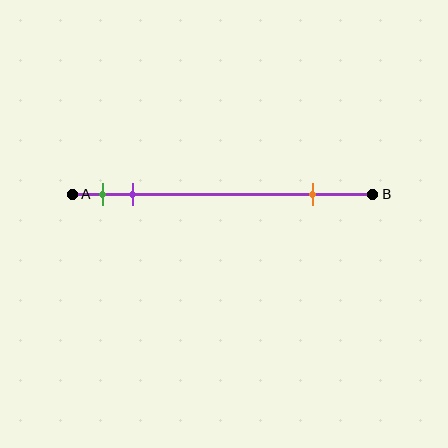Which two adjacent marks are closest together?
The green and purple marks are the closest adjacent pair.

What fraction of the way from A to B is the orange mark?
The orange mark is approximately 80% (0.8) of the way from A to B.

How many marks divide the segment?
There are 3 marks dividing the segment.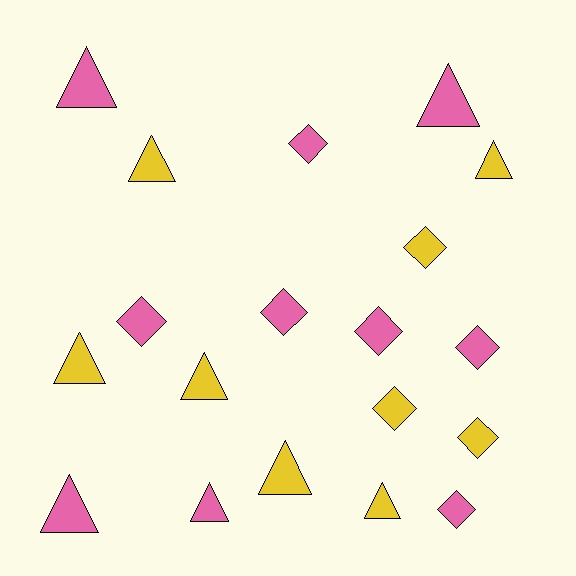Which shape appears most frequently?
Triangle, with 10 objects.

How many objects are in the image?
There are 19 objects.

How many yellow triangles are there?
There are 6 yellow triangles.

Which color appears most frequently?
Pink, with 10 objects.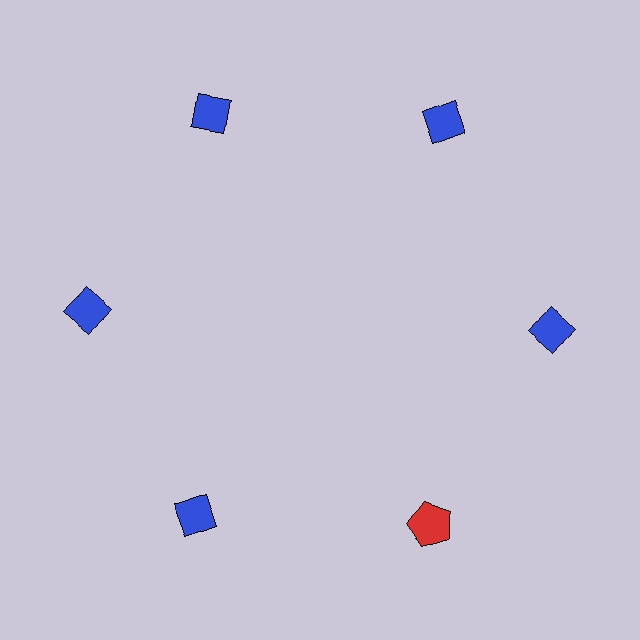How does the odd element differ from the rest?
It differs in both color (red instead of blue) and shape (pentagon instead of diamond).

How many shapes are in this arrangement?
There are 6 shapes arranged in a ring pattern.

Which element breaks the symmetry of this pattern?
The red pentagon at roughly the 5 o'clock position breaks the symmetry. All other shapes are blue diamonds.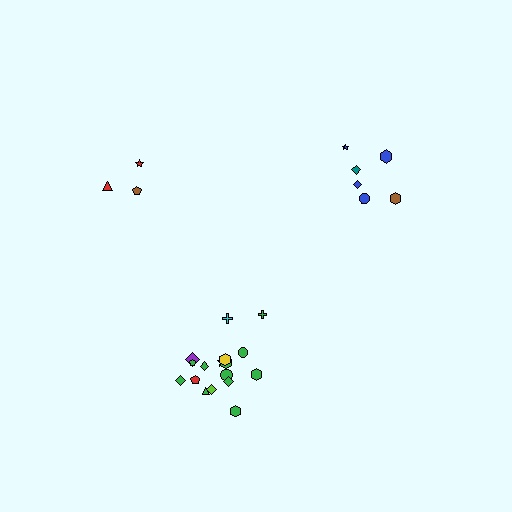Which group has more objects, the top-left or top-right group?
The top-right group.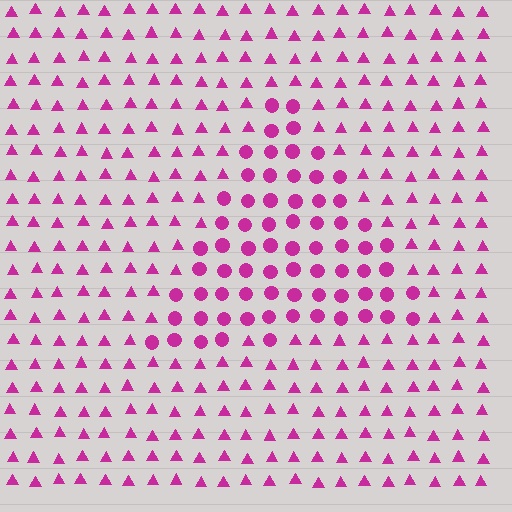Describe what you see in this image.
The image is filled with small magenta elements arranged in a uniform grid. A triangle-shaped region contains circles, while the surrounding area contains triangles. The boundary is defined purely by the change in element shape.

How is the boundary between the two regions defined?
The boundary is defined by a change in element shape: circles inside vs. triangles outside. All elements share the same color and spacing.